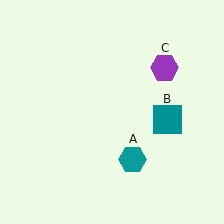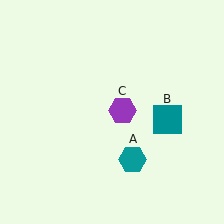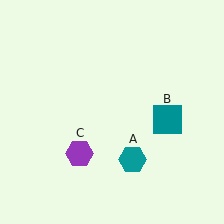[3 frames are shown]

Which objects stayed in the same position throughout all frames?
Teal hexagon (object A) and teal square (object B) remained stationary.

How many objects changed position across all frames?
1 object changed position: purple hexagon (object C).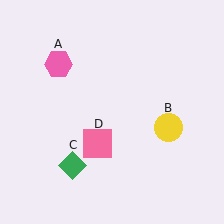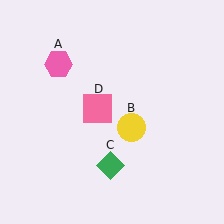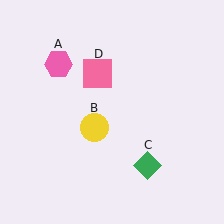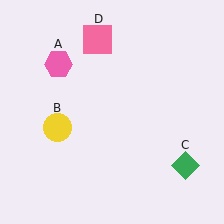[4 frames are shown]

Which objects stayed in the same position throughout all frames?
Pink hexagon (object A) remained stationary.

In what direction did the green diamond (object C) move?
The green diamond (object C) moved right.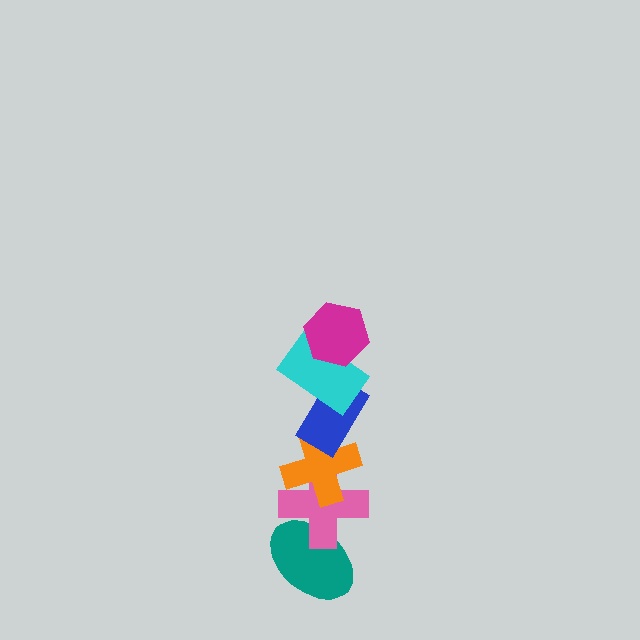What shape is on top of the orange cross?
The blue rectangle is on top of the orange cross.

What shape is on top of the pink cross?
The orange cross is on top of the pink cross.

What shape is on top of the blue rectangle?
The cyan rectangle is on top of the blue rectangle.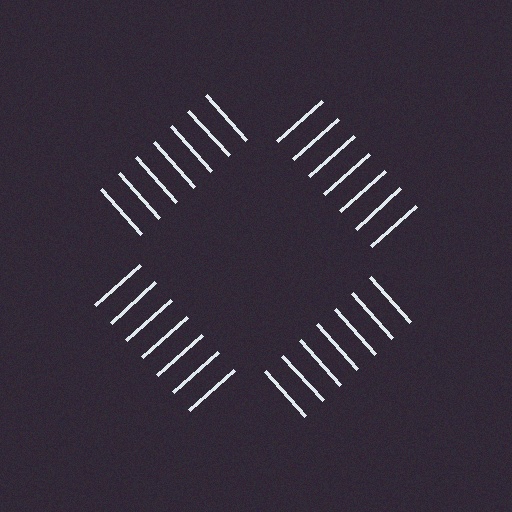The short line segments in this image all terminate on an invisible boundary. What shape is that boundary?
An illusory square — the line segments terminate on its edges but no continuous stroke is drawn.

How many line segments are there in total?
28 — 7 along each of the 4 edges.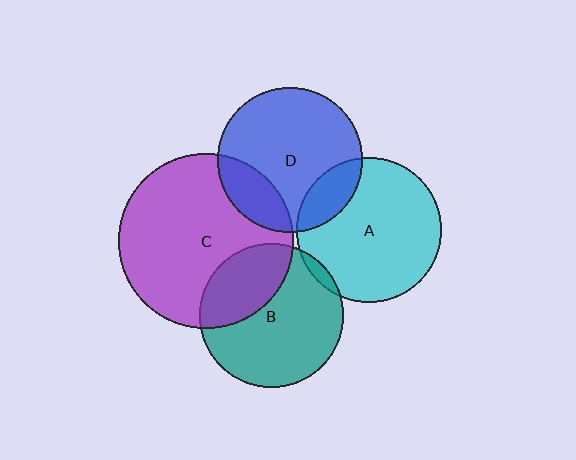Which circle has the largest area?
Circle C (purple).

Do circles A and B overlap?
Yes.